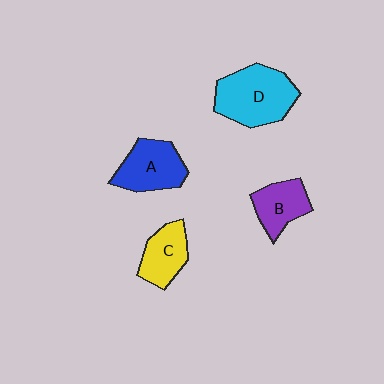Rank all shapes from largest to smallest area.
From largest to smallest: D (cyan), A (blue), C (yellow), B (purple).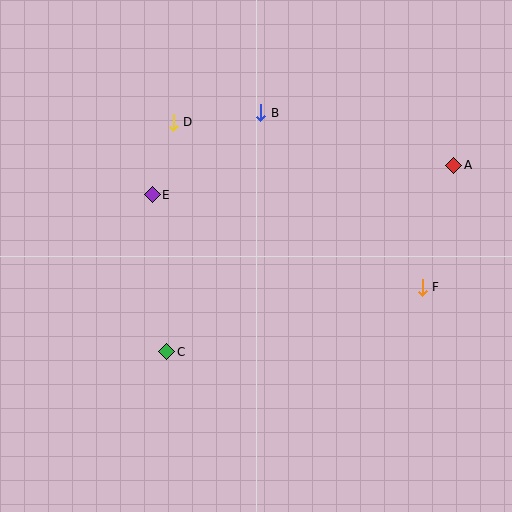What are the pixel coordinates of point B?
Point B is at (261, 113).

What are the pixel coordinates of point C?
Point C is at (167, 352).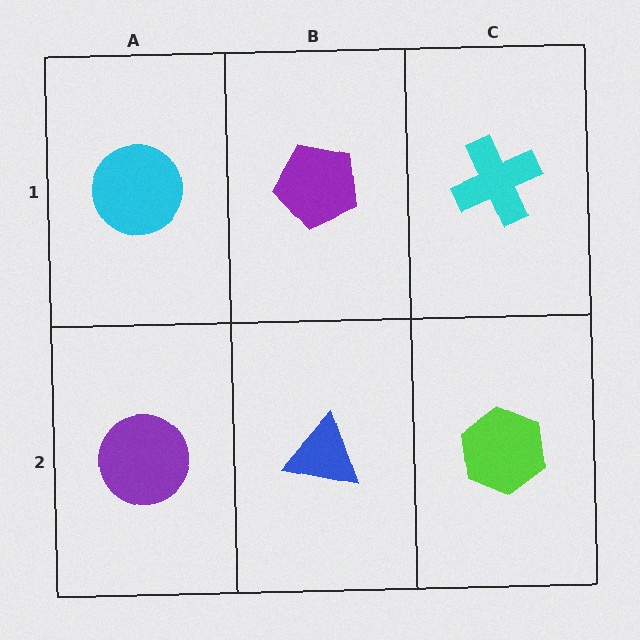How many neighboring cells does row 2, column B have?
3.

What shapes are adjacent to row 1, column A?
A purple circle (row 2, column A), a purple pentagon (row 1, column B).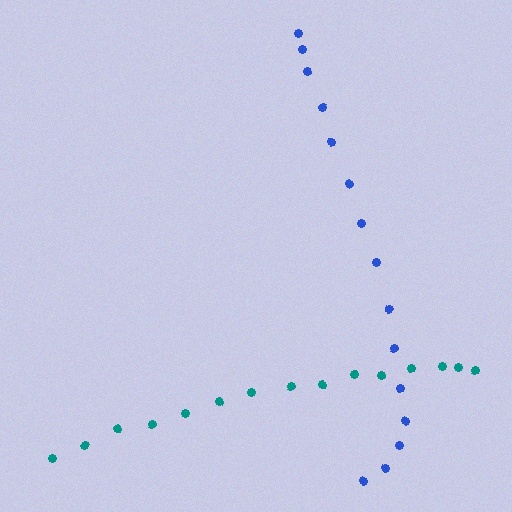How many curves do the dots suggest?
There are 2 distinct paths.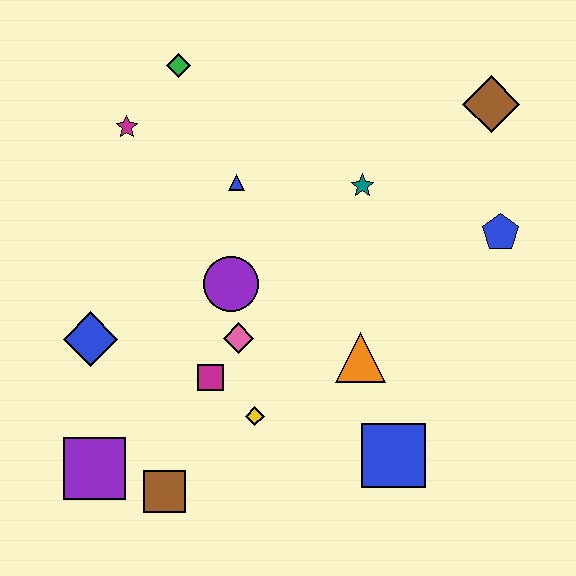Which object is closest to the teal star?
The blue triangle is closest to the teal star.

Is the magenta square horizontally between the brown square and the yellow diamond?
Yes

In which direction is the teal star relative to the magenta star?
The teal star is to the right of the magenta star.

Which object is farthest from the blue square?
The green diamond is farthest from the blue square.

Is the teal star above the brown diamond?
No